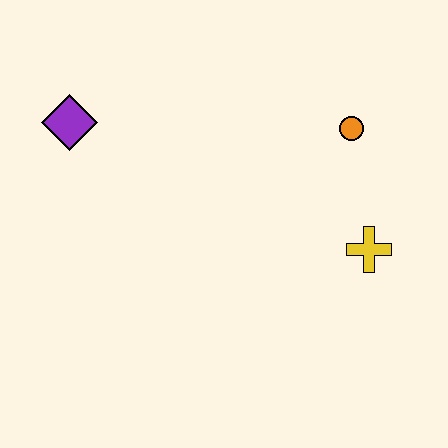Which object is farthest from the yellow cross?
The purple diamond is farthest from the yellow cross.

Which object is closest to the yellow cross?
The orange circle is closest to the yellow cross.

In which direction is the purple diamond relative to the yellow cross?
The purple diamond is to the left of the yellow cross.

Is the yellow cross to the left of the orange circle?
No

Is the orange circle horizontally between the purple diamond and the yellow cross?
Yes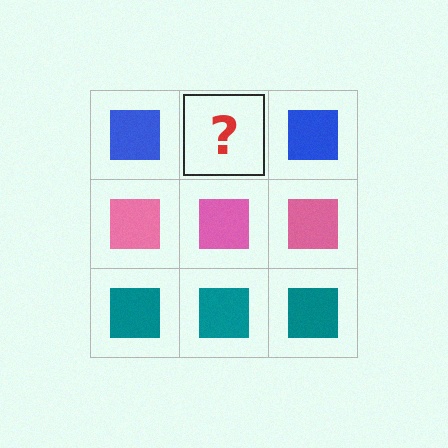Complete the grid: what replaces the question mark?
The question mark should be replaced with a blue square.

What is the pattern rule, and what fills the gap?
The rule is that each row has a consistent color. The gap should be filled with a blue square.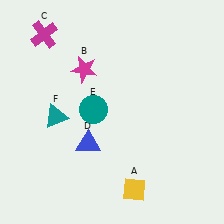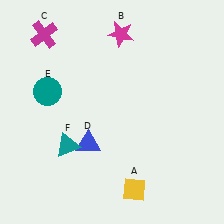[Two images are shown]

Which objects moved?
The objects that moved are: the magenta star (B), the teal circle (E), the teal triangle (F).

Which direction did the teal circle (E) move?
The teal circle (E) moved left.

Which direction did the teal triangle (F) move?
The teal triangle (F) moved down.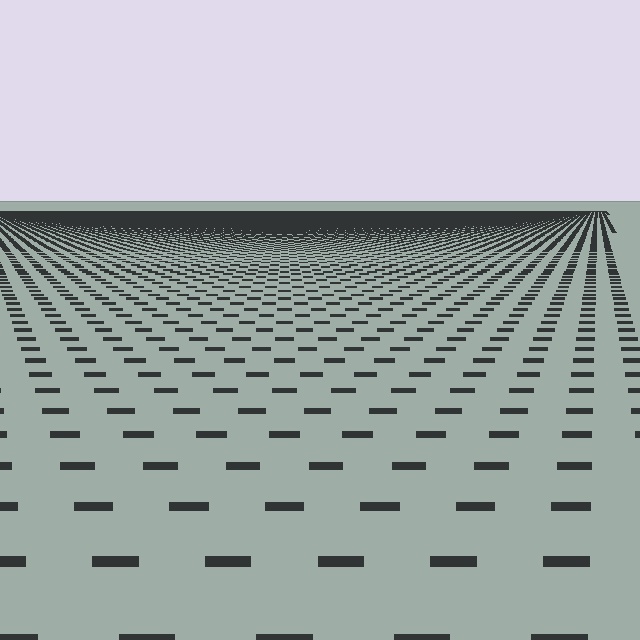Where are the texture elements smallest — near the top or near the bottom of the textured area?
Near the top.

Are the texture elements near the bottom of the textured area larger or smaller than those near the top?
Larger. Near the bottom, elements are closer to the viewer and appear at a bigger on-screen size.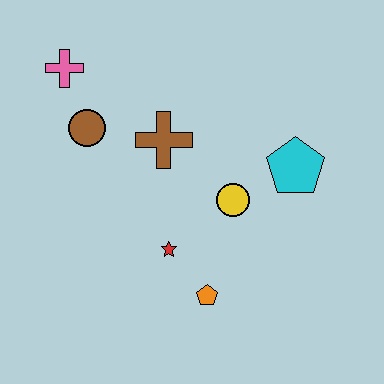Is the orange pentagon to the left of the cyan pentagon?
Yes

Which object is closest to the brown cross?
The brown circle is closest to the brown cross.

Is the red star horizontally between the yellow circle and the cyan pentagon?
No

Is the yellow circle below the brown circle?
Yes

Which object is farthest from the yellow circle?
The pink cross is farthest from the yellow circle.